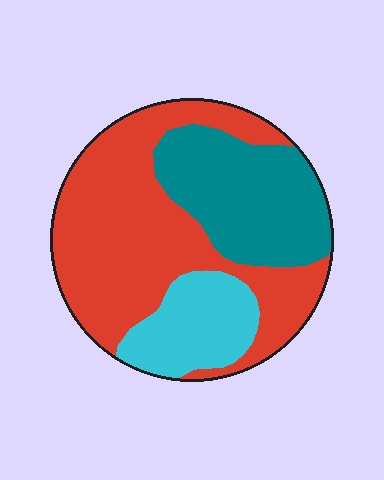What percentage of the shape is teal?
Teal takes up about one quarter (1/4) of the shape.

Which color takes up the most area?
Red, at roughly 55%.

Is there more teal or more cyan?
Teal.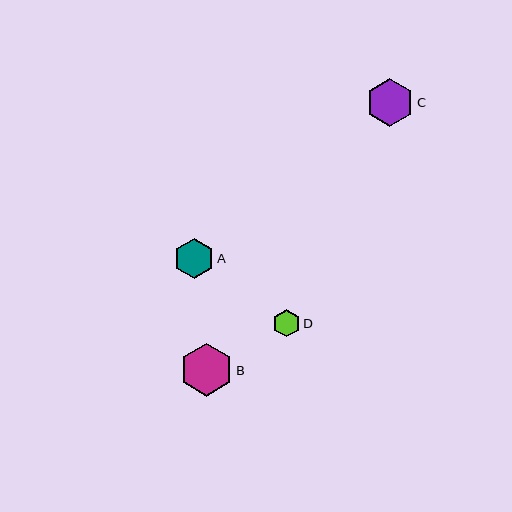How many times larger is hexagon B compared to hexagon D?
Hexagon B is approximately 1.9 times the size of hexagon D.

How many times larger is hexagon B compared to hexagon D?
Hexagon B is approximately 1.9 times the size of hexagon D.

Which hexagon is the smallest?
Hexagon D is the smallest with a size of approximately 28 pixels.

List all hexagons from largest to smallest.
From largest to smallest: B, C, A, D.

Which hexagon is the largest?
Hexagon B is the largest with a size of approximately 53 pixels.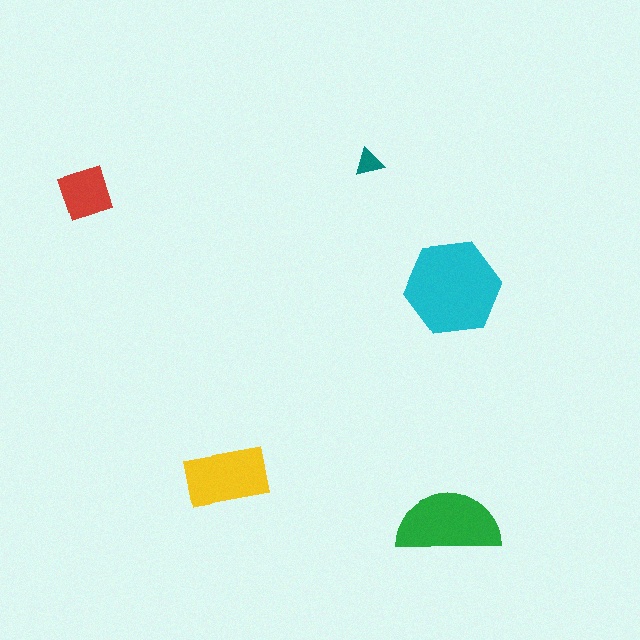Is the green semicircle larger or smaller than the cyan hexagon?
Smaller.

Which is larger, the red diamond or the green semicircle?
The green semicircle.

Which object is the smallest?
The teal triangle.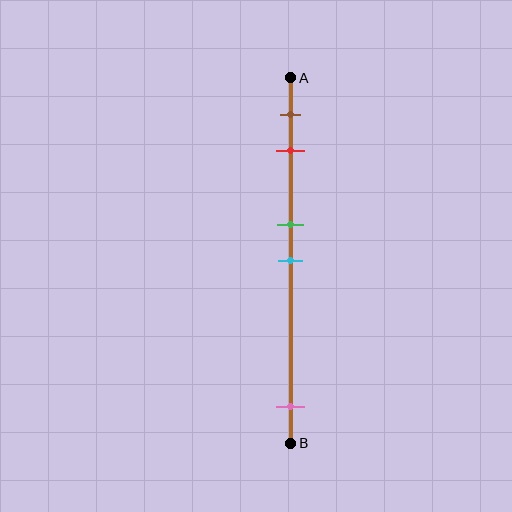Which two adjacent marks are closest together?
The green and cyan marks are the closest adjacent pair.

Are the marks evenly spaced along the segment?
No, the marks are not evenly spaced.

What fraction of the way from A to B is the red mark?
The red mark is approximately 20% (0.2) of the way from A to B.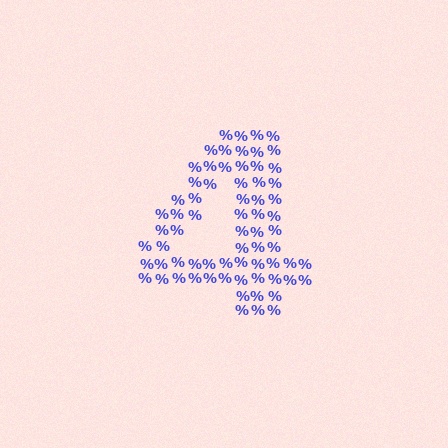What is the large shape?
The large shape is the digit 4.